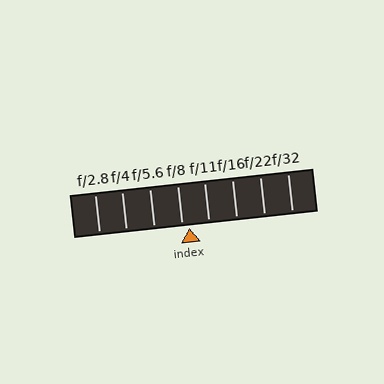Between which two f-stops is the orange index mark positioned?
The index mark is between f/8 and f/11.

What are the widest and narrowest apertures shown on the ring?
The widest aperture shown is f/2.8 and the narrowest is f/32.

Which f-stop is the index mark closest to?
The index mark is closest to f/8.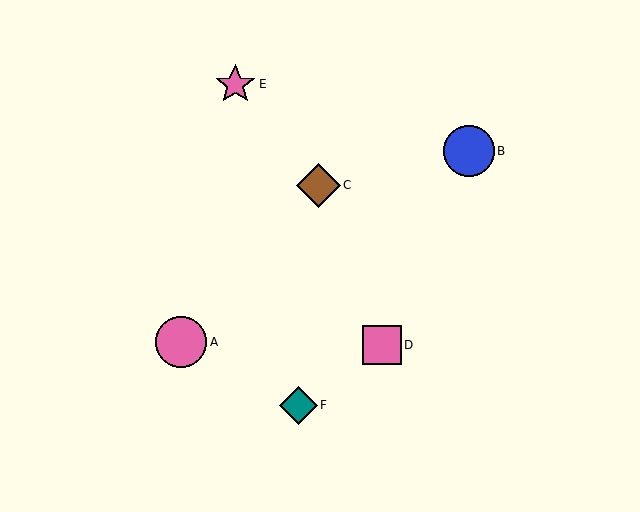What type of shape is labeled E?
Shape E is a pink star.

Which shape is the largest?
The blue circle (labeled B) is the largest.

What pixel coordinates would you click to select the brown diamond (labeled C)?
Click at (319, 185) to select the brown diamond C.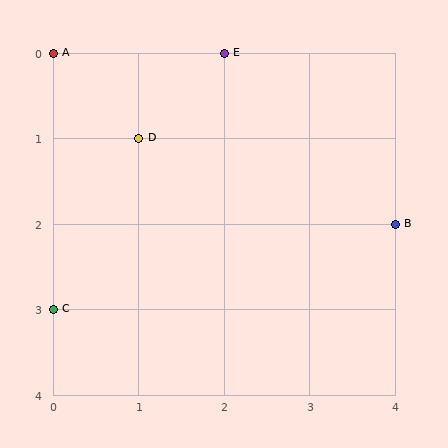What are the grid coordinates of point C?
Point C is at grid coordinates (0, 3).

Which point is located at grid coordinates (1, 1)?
Point D is at (1, 1).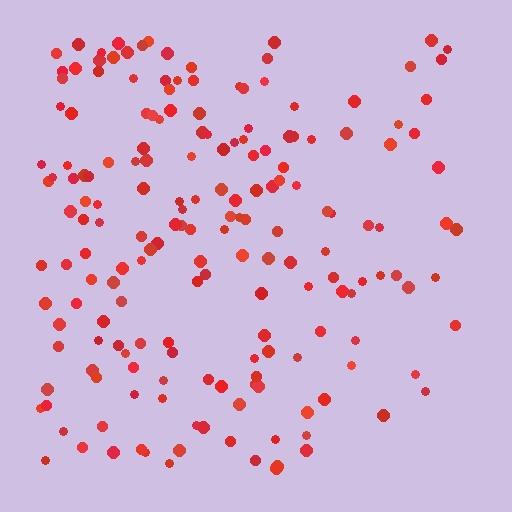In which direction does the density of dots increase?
From right to left, with the left side densest.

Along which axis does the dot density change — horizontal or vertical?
Horizontal.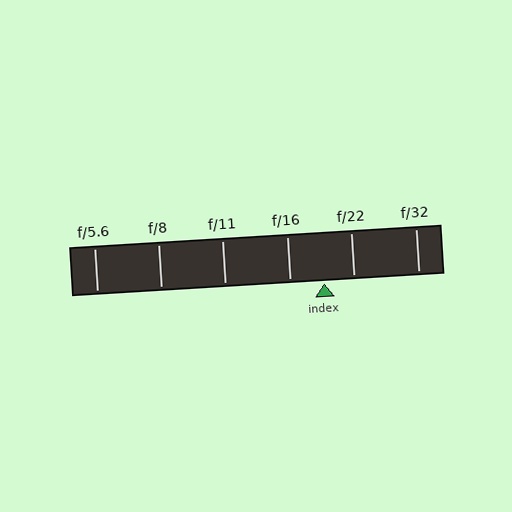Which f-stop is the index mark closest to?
The index mark is closest to f/22.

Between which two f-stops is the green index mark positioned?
The index mark is between f/16 and f/22.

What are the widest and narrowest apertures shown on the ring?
The widest aperture shown is f/5.6 and the narrowest is f/32.